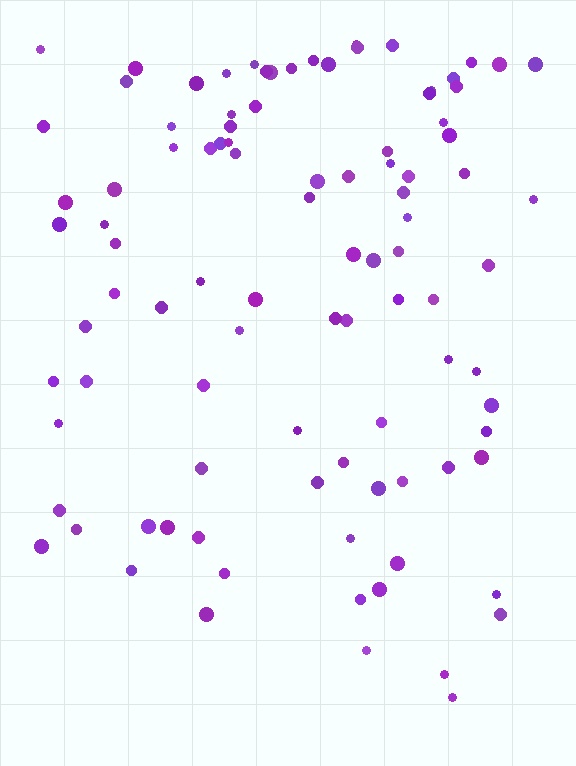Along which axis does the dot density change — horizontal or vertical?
Vertical.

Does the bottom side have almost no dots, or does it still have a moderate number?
Still a moderate number, just noticeably fewer than the top.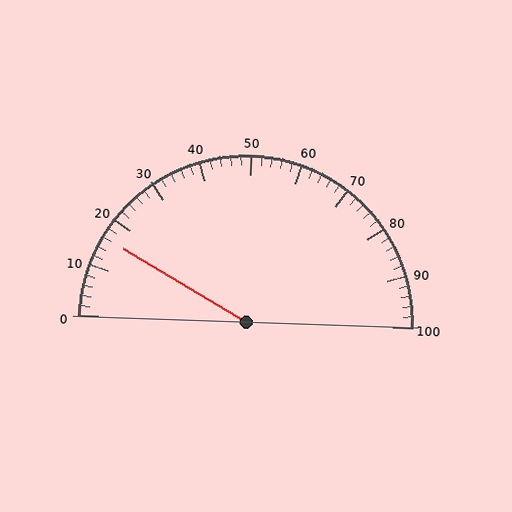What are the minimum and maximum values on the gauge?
The gauge ranges from 0 to 100.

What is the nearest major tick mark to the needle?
The nearest major tick mark is 20.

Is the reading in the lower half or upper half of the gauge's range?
The reading is in the lower half of the range (0 to 100).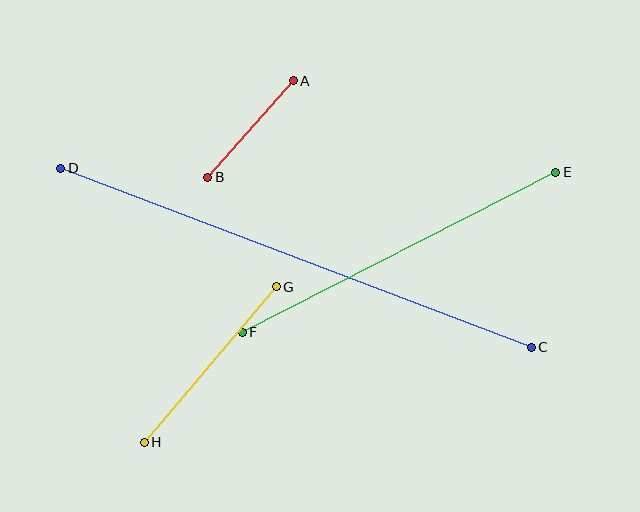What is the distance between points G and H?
The distance is approximately 204 pixels.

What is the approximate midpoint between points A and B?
The midpoint is at approximately (251, 129) pixels.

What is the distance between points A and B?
The distance is approximately 129 pixels.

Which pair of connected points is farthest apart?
Points C and D are farthest apart.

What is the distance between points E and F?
The distance is approximately 352 pixels.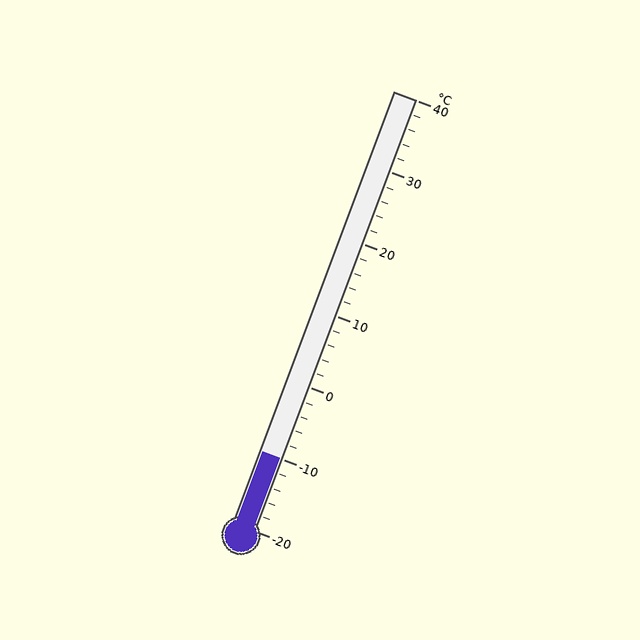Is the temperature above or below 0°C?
The temperature is below 0°C.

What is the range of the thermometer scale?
The thermometer scale ranges from -20°C to 40°C.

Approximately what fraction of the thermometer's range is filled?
The thermometer is filled to approximately 15% of its range.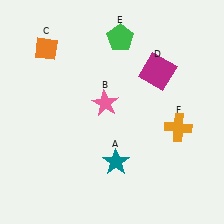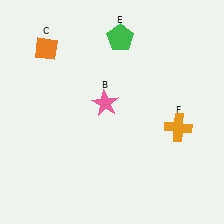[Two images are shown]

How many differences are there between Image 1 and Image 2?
There are 2 differences between the two images.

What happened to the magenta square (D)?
The magenta square (D) was removed in Image 2. It was in the top-right area of Image 1.